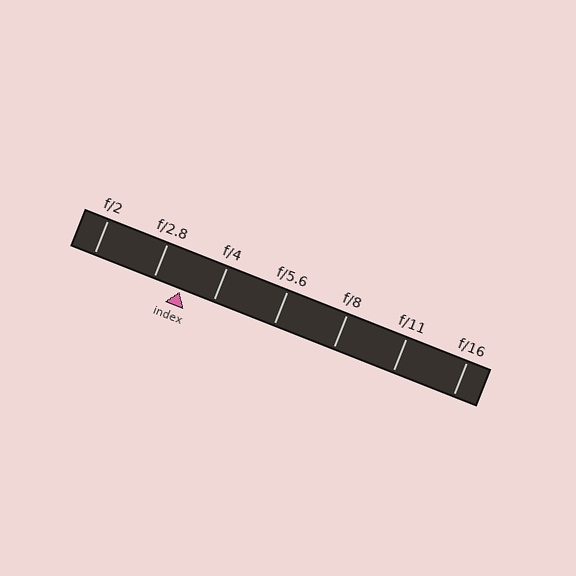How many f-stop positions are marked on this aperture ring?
There are 7 f-stop positions marked.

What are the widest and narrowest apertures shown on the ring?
The widest aperture shown is f/2 and the narrowest is f/16.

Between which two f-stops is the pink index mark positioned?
The index mark is between f/2.8 and f/4.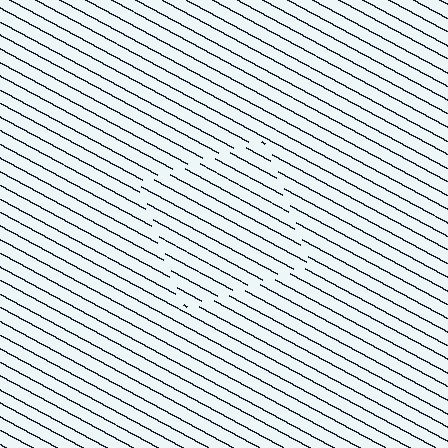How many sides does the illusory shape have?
4 sides — the line-ends trace a square.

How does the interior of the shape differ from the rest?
The interior of the shape contains the same grating, shifted by half a period — the contour is defined by the phase discontinuity where line-ends from the inner and outer gratings abut.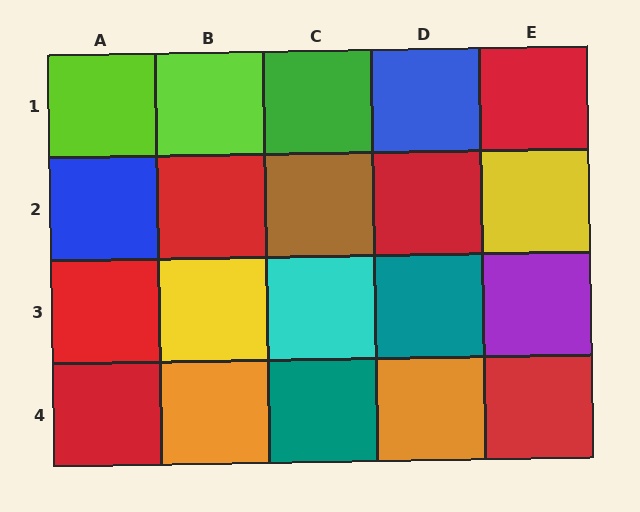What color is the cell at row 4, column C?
Teal.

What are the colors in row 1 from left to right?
Lime, lime, green, blue, red.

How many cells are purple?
1 cell is purple.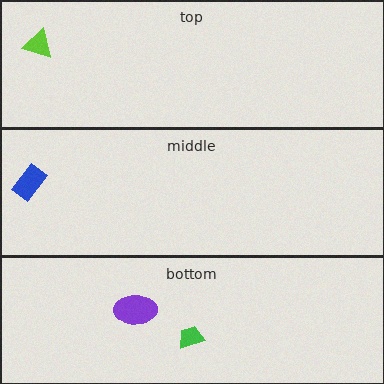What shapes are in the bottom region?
The green trapezoid, the purple ellipse.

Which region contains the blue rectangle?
The middle region.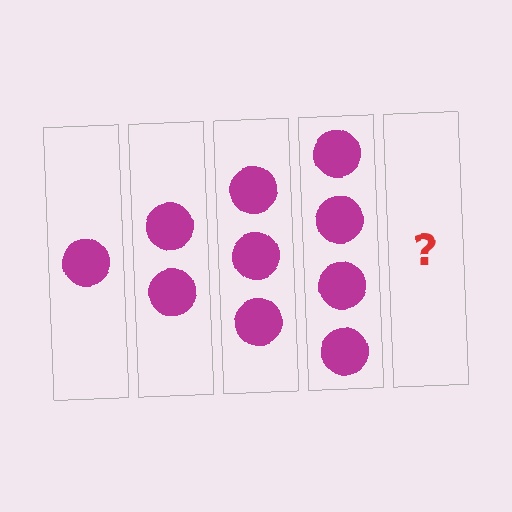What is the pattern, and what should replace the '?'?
The pattern is that each step adds one more circle. The '?' should be 5 circles.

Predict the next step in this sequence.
The next step is 5 circles.